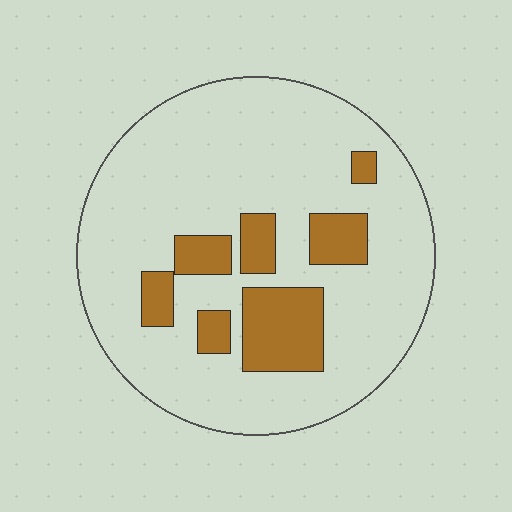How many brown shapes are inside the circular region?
7.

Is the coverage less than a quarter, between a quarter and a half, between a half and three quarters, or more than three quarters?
Less than a quarter.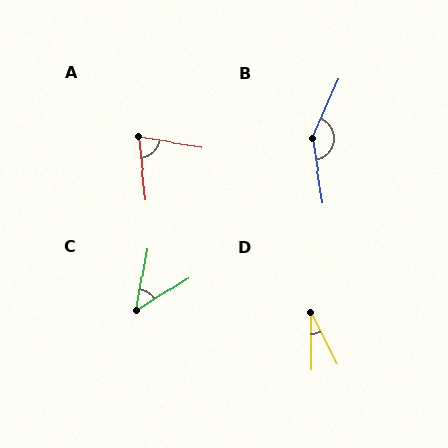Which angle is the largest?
B, at approximately 147 degrees.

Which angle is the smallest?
D, at approximately 27 degrees.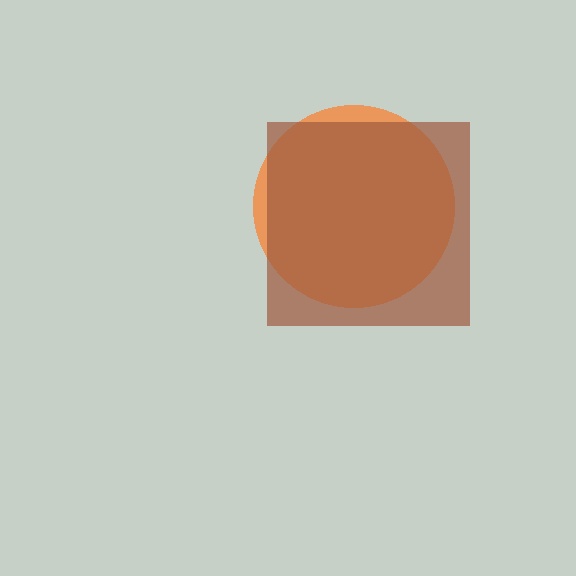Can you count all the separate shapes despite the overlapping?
Yes, there are 2 separate shapes.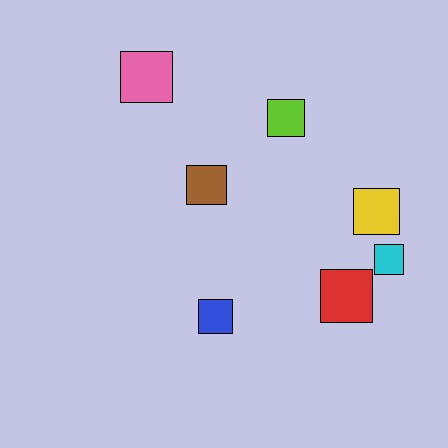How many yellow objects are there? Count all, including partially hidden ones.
There is 1 yellow object.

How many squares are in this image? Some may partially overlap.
There are 7 squares.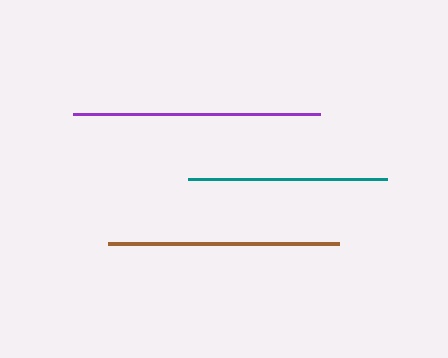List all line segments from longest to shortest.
From longest to shortest: purple, brown, teal.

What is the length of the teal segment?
The teal segment is approximately 199 pixels long.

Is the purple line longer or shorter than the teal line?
The purple line is longer than the teal line.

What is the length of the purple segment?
The purple segment is approximately 247 pixels long.